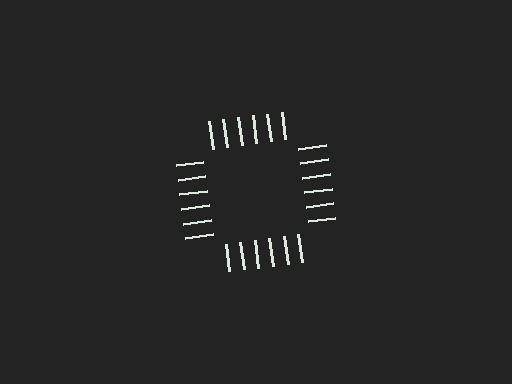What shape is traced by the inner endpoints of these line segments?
An illusory square — the line segments terminate on its edges but no continuous stroke is drawn.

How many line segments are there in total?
24 — 6 along each of the 4 edges.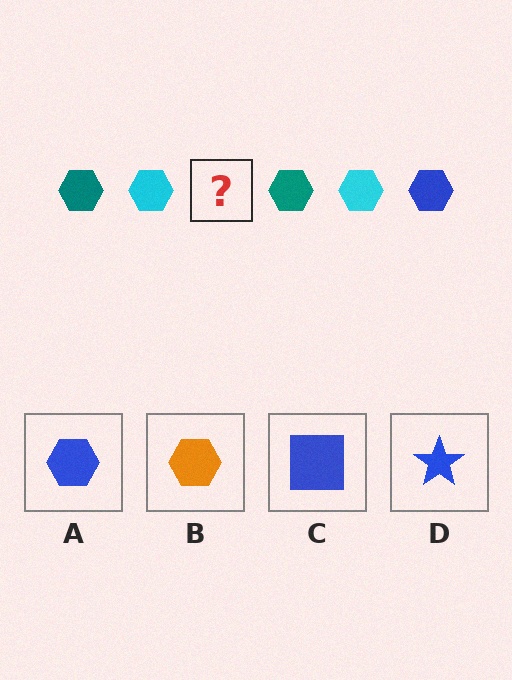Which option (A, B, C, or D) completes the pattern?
A.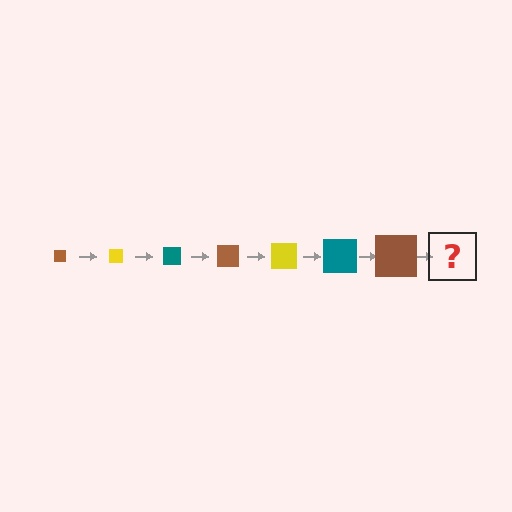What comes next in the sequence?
The next element should be a yellow square, larger than the previous one.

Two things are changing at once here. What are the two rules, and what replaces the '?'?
The two rules are that the square grows larger each step and the color cycles through brown, yellow, and teal. The '?' should be a yellow square, larger than the previous one.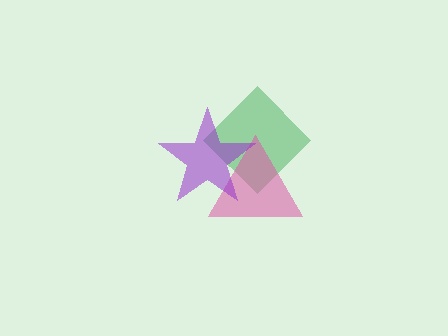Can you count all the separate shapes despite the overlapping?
Yes, there are 3 separate shapes.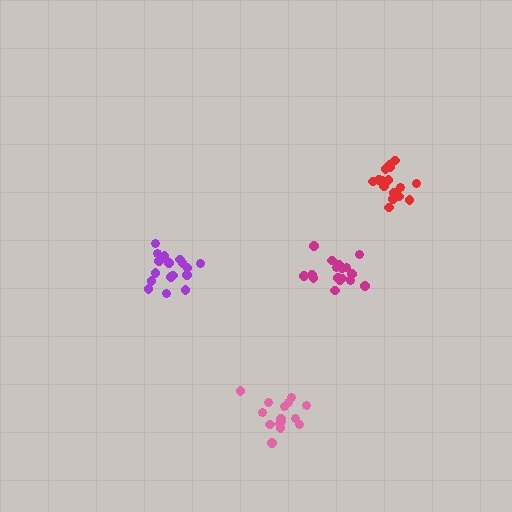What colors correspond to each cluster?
The clusters are colored: red, pink, magenta, purple.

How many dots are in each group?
Group 1: 16 dots, Group 2: 15 dots, Group 3: 17 dots, Group 4: 17 dots (65 total).